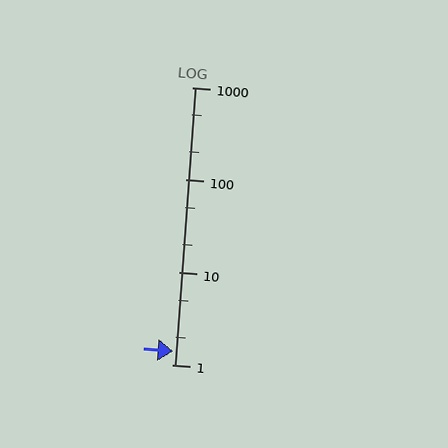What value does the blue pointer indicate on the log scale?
The pointer indicates approximately 1.4.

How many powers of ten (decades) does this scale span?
The scale spans 3 decades, from 1 to 1000.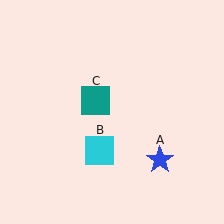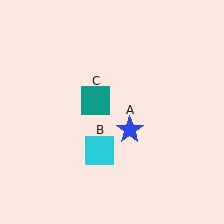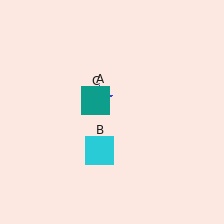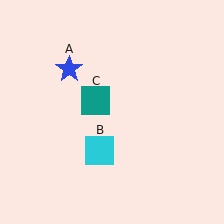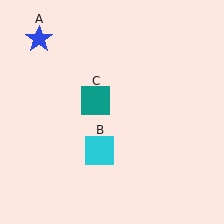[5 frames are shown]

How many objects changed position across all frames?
1 object changed position: blue star (object A).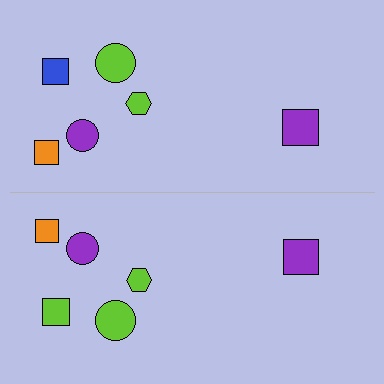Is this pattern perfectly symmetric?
No, the pattern is not perfectly symmetric. The lime square on the bottom side breaks the symmetry — its mirror counterpart is blue.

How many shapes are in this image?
There are 12 shapes in this image.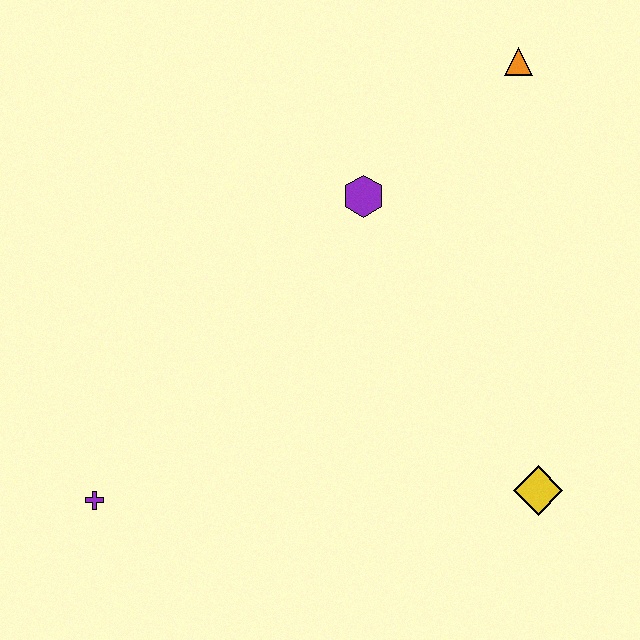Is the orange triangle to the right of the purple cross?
Yes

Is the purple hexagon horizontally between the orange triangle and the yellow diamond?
No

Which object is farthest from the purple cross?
The orange triangle is farthest from the purple cross.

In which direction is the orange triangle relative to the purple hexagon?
The orange triangle is to the right of the purple hexagon.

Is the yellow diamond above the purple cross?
Yes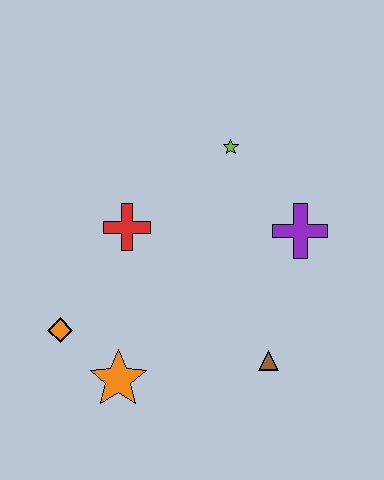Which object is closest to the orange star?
The orange diamond is closest to the orange star.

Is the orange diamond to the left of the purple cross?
Yes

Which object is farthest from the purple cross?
The orange diamond is farthest from the purple cross.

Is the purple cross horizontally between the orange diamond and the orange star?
No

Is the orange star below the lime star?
Yes